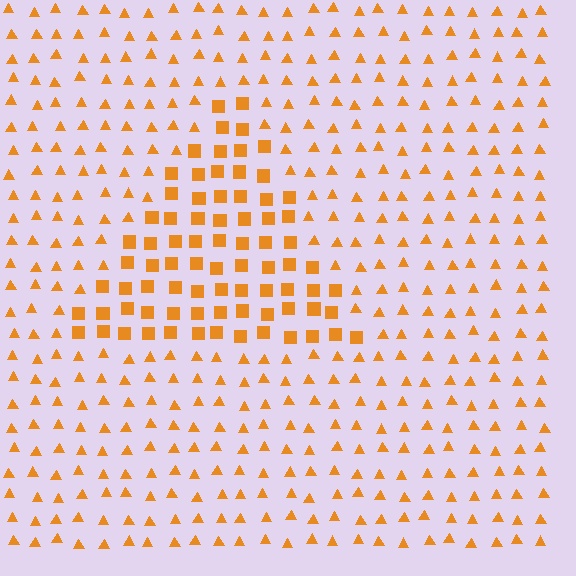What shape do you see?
I see a triangle.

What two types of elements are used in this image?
The image uses squares inside the triangle region and triangles outside it.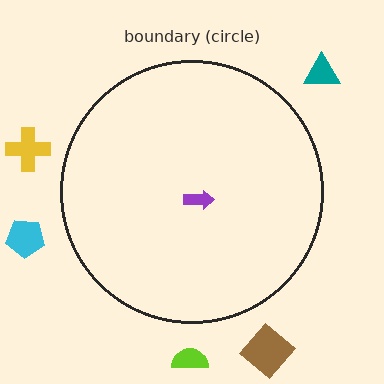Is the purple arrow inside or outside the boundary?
Inside.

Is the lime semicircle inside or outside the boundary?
Outside.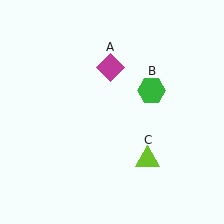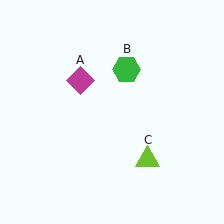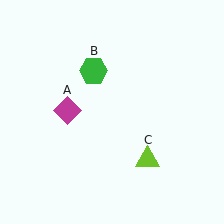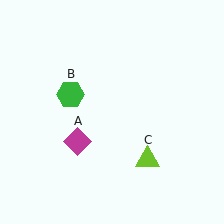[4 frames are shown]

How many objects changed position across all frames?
2 objects changed position: magenta diamond (object A), green hexagon (object B).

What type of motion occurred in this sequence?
The magenta diamond (object A), green hexagon (object B) rotated counterclockwise around the center of the scene.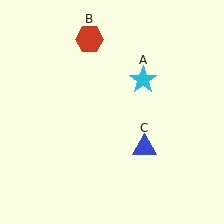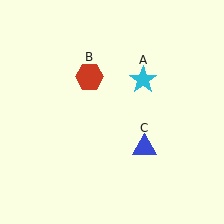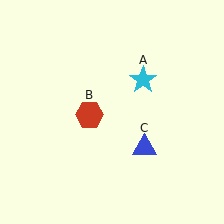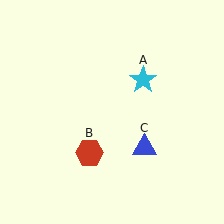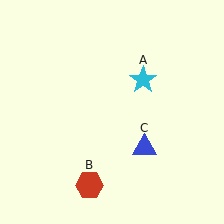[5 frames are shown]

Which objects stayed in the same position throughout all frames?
Cyan star (object A) and blue triangle (object C) remained stationary.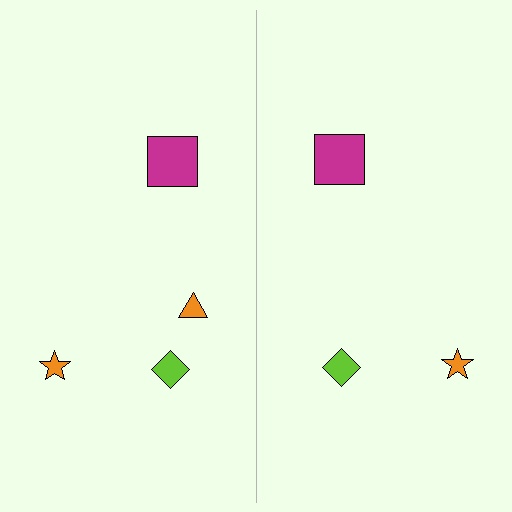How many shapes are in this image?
There are 7 shapes in this image.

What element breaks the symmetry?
A orange triangle is missing from the right side.